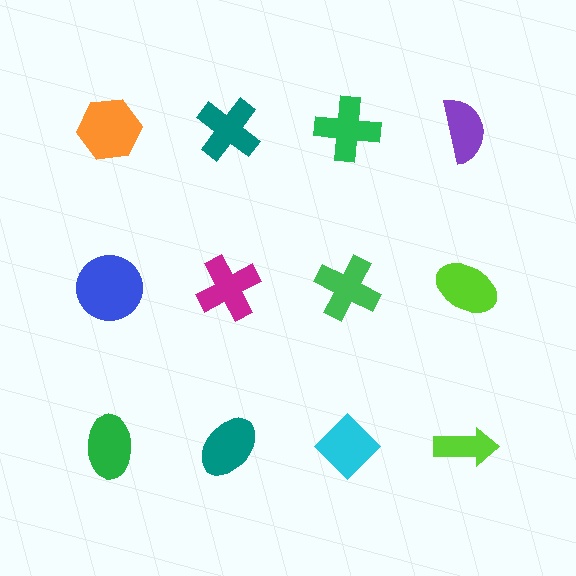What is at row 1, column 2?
A teal cross.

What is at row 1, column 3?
A green cross.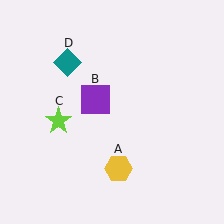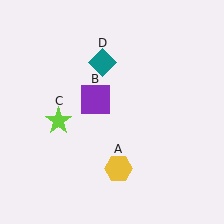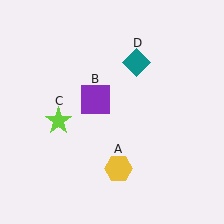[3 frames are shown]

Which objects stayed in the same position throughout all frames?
Yellow hexagon (object A) and purple square (object B) and lime star (object C) remained stationary.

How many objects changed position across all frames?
1 object changed position: teal diamond (object D).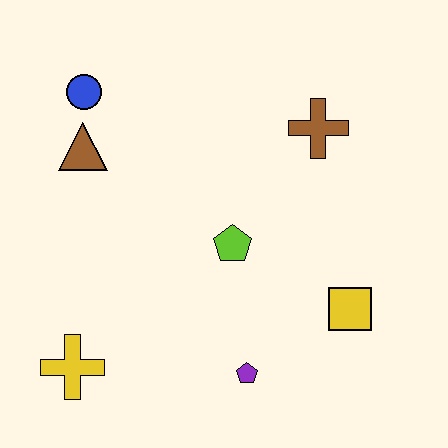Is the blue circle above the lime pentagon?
Yes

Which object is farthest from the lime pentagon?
The blue circle is farthest from the lime pentagon.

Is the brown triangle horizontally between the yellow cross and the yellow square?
Yes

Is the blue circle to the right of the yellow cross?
Yes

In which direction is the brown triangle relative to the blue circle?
The brown triangle is below the blue circle.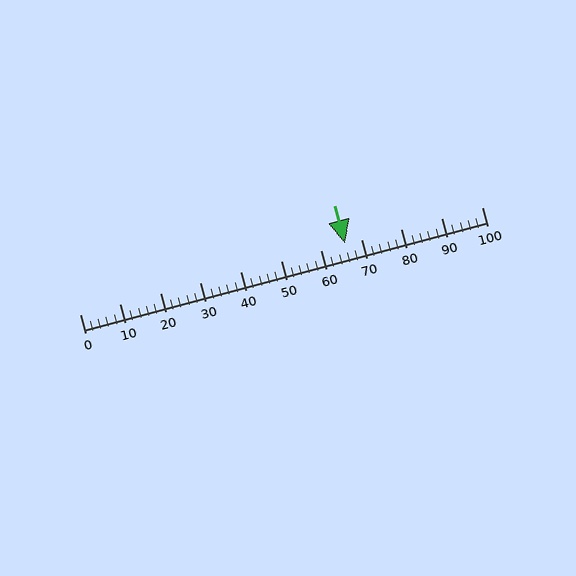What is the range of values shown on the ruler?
The ruler shows values from 0 to 100.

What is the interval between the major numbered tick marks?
The major tick marks are spaced 10 units apart.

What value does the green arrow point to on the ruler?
The green arrow points to approximately 66.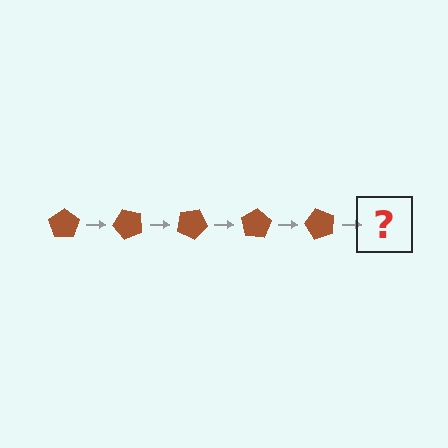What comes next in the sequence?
The next element should be a brown pentagon rotated 250 degrees.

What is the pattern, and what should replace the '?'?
The pattern is that the pentagon rotates 50 degrees each step. The '?' should be a brown pentagon rotated 250 degrees.